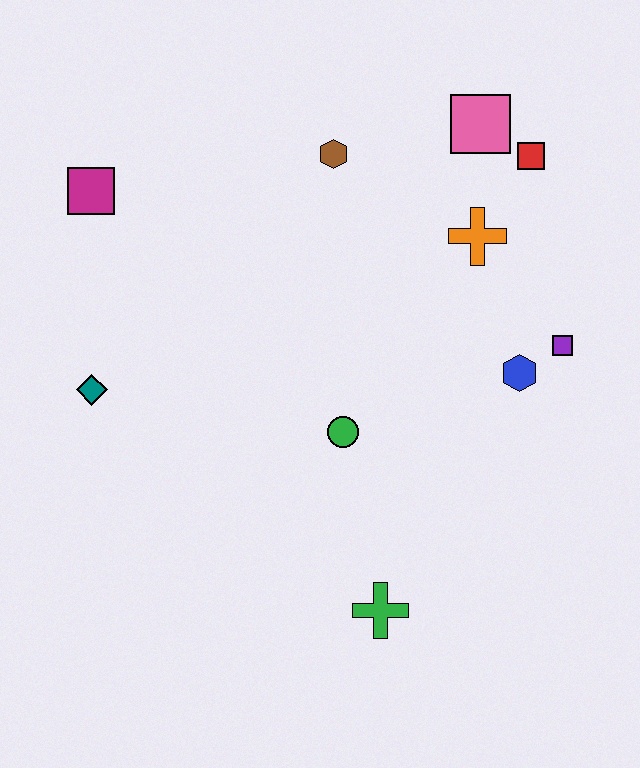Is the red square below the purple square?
No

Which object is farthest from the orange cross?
The teal diamond is farthest from the orange cross.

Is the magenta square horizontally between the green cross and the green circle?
No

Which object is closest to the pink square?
The red square is closest to the pink square.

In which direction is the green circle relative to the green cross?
The green circle is above the green cross.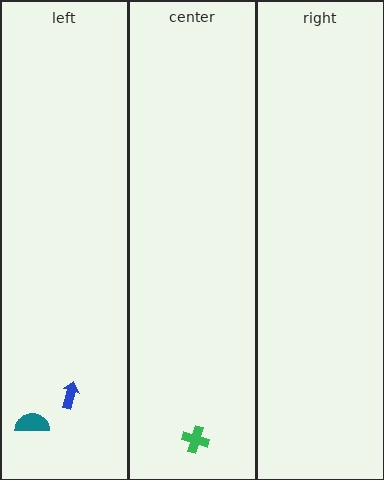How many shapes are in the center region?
1.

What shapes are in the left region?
The teal semicircle, the blue arrow.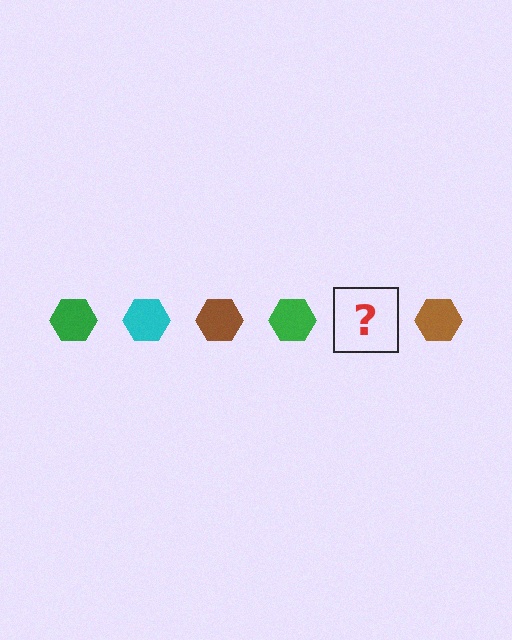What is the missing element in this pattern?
The missing element is a cyan hexagon.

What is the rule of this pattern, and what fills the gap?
The rule is that the pattern cycles through green, cyan, brown hexagons. The gap should be filled with a cyan hexagon.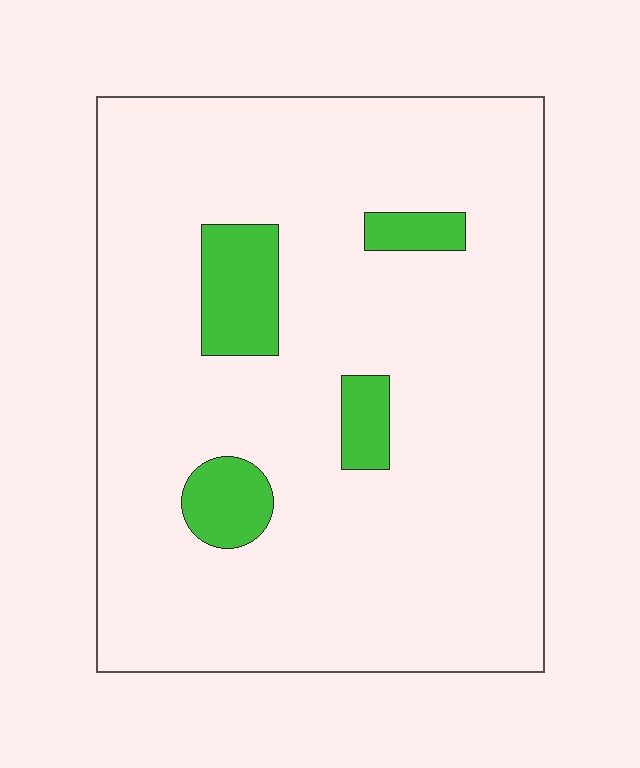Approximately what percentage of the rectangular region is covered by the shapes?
Approximately 10%.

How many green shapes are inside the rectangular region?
4.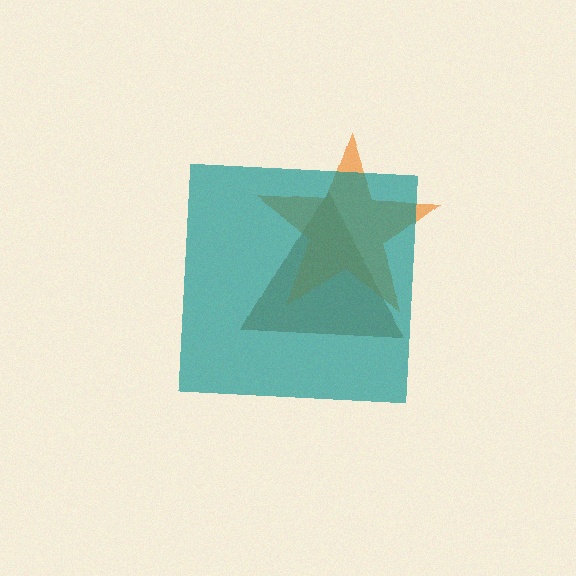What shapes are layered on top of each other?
The layered shapes are: a brown triangle, an orange star, a teal square.